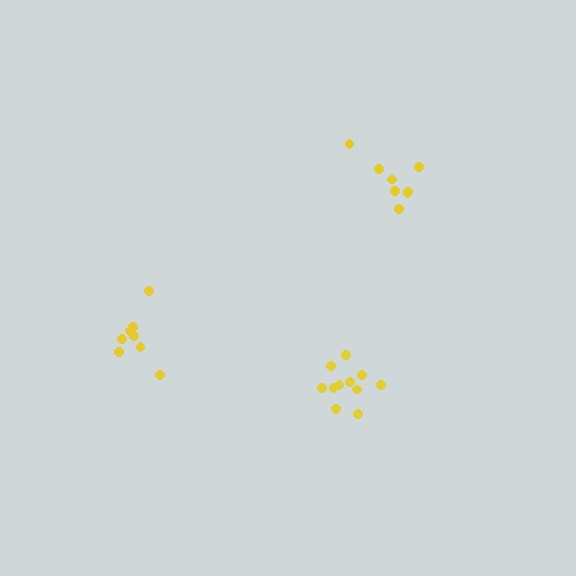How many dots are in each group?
Group 1: 8 dots, Group 2: 8 dots, Group 3: 11 dots (27 total).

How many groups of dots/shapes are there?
There are 3 groups.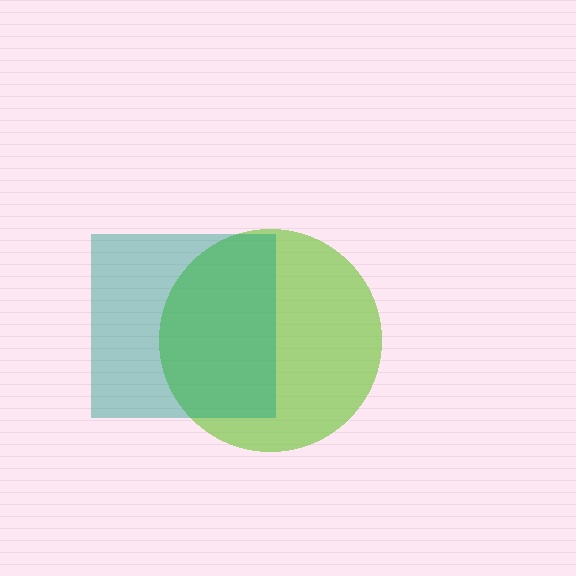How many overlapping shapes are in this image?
There are 2 overlapping shapes in the image.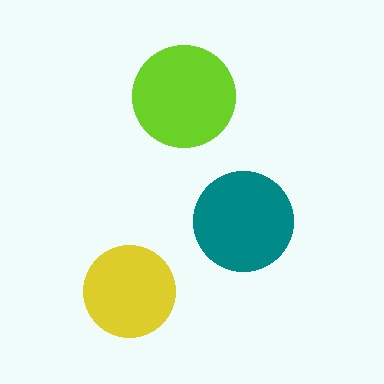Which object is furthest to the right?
The teal circle is rightmost.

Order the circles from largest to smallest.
the lime one, the teal one, the yellow one.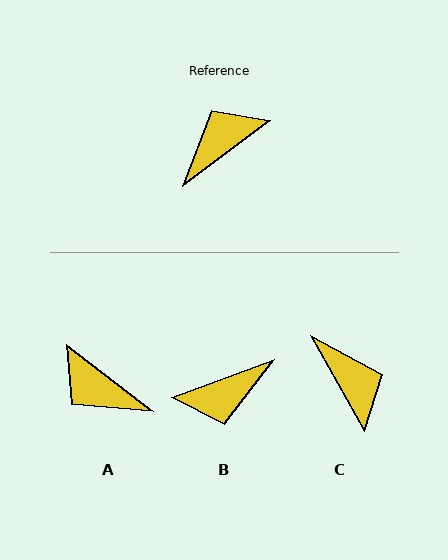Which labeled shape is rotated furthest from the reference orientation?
B, about 163 degrees away.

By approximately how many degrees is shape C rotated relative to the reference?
Approximately 98 degrees clockwise.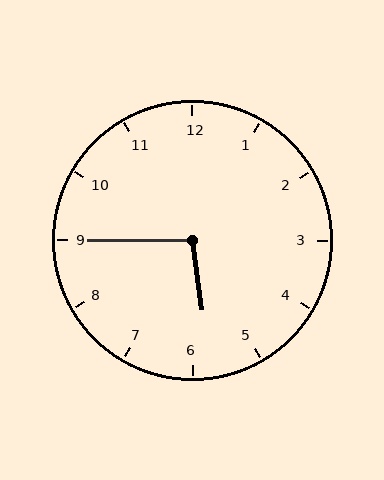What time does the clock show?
5:45.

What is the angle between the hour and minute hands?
Approximately 98 degrees.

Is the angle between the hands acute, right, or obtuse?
It is obtuse.